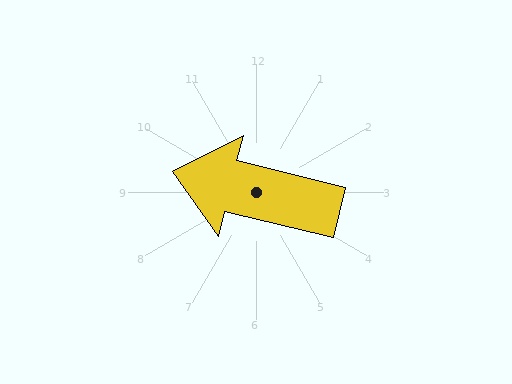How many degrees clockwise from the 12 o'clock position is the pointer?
Approximately 284 degrees.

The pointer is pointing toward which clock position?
Roughly 9 o'clock.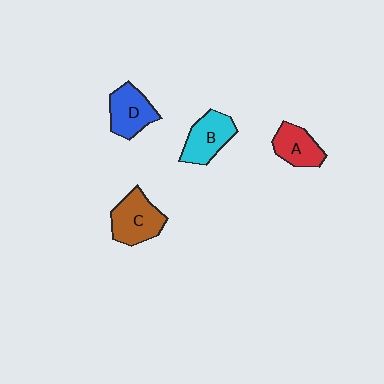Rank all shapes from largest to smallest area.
From largest to smallest: C (brown), B (cyan), D (blue), A (red).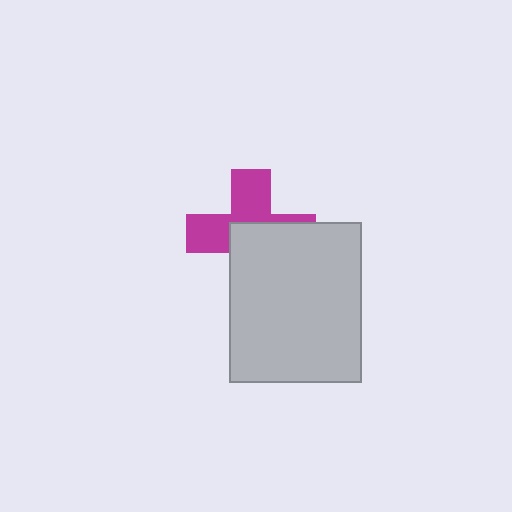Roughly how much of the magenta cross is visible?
About half of it is visible (roughly 48%).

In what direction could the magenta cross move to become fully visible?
The magenta cross could move toward the upper-left. That would shift it out from behind the light gray rectangle entirely.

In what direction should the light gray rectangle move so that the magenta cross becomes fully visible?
The light gray rectangle should move toward the lower-right. That is the shortest direction to clear the overlap and leave the magenta cross fully visible.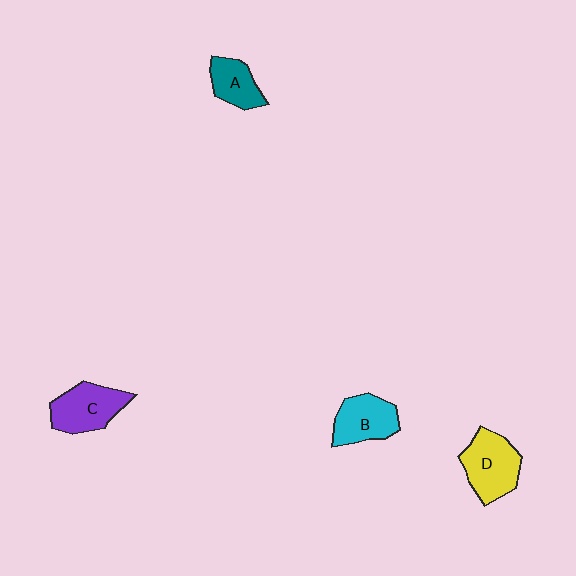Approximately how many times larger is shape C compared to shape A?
Approximately 1.4 times.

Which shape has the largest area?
Shape D (yellow).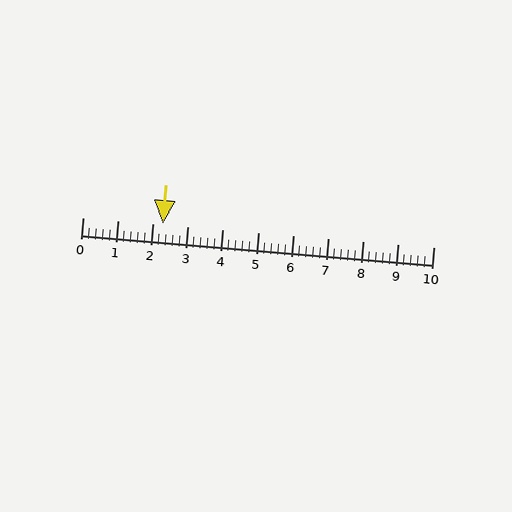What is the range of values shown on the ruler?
The ruler shows values from 0 to 10.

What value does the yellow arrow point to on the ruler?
The yellow arrow points to approximately 2.3.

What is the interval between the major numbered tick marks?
The major tick marks are spaced 1 units apart.